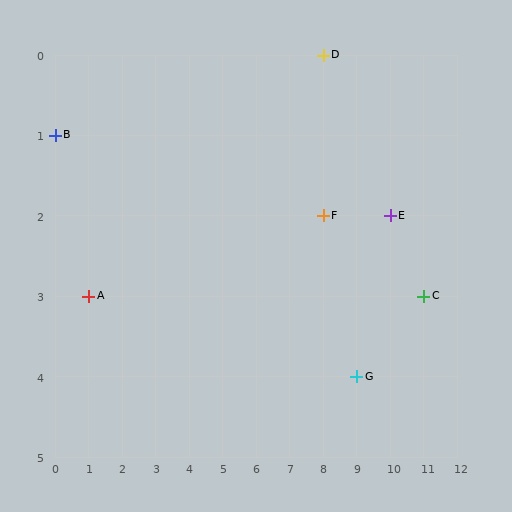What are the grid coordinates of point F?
Point F is at grid coordinates (8, 2).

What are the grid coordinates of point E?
Point E is at grid coordinates (10, 2).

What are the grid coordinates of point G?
Point G is at grid coordinates (9, 4).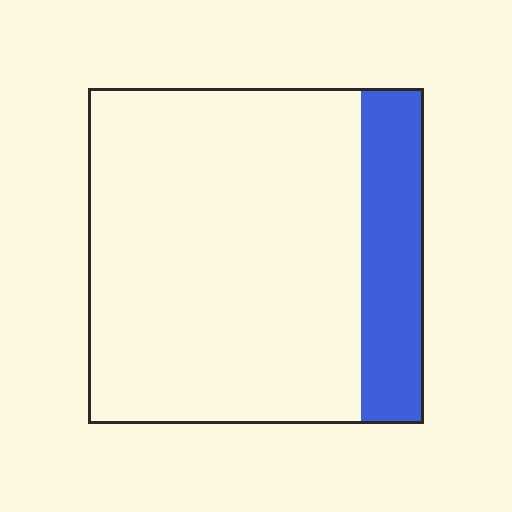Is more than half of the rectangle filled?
No.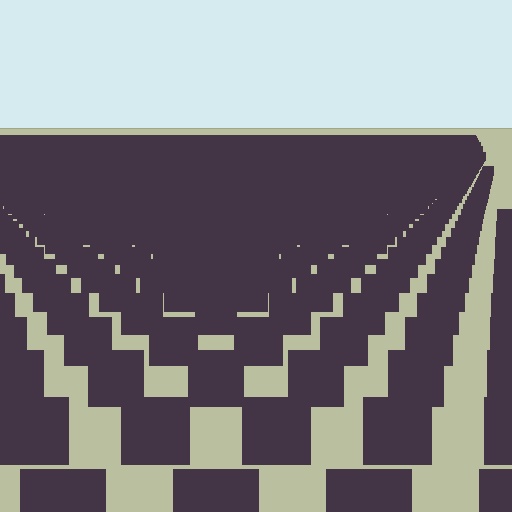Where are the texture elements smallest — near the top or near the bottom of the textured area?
Near the top.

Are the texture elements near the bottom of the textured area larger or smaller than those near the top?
Larger. Near the bottom, elements are closer to the viewer and appear at a bigger on-screen size.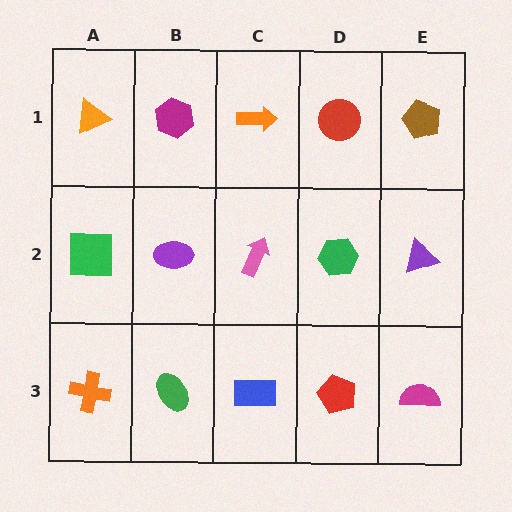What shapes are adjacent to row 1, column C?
A pink arrow (row 2, column C), a magenta hexagon (row 1, column B), a red circle (row 1, column D).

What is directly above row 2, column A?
An orange triangle.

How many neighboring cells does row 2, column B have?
4.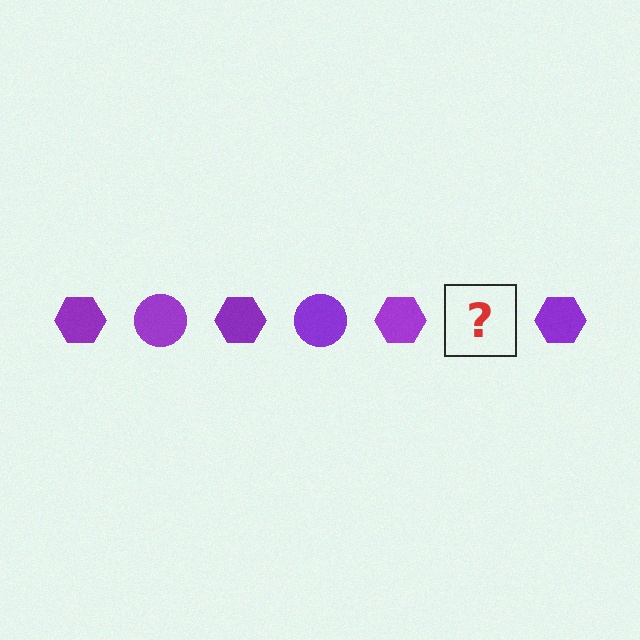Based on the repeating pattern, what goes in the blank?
The blank should be a purple circle.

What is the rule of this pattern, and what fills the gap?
The rule is that the pattern cycles through hexagon, circle shapes in purple. The gap should be filled with a purple circle.